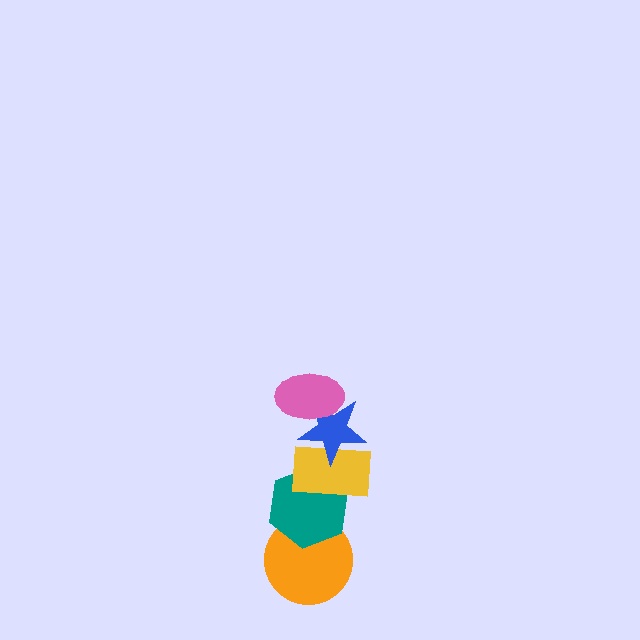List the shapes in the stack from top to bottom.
From top to bottom: the pink ellipse, the blue star, the yellow rectangle, the teal hexagon, the orange circle.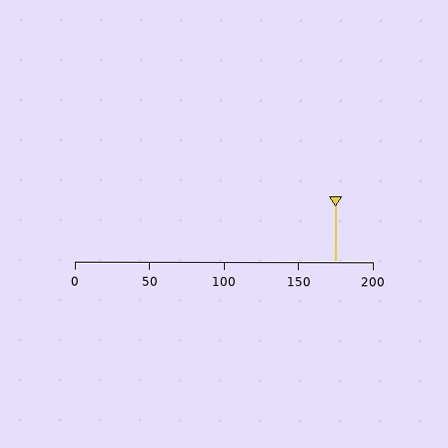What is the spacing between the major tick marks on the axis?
The major ticks are spaced 50 apart.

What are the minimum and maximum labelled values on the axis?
The axis runs from 0 to 200.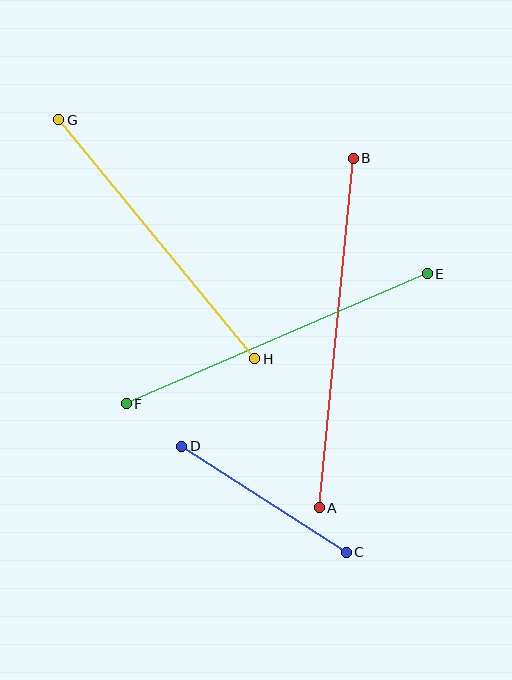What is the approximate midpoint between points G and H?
The midpoint is at approximately (157, 239) pixels.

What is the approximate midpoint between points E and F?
The midpoint is at approximately (277, 339) pixels.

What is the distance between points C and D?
The distance is approximately 196 pixels.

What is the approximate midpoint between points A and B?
The midpoint is at approximately (336, 333) pixels.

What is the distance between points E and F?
The distance is approximately 328 pixels.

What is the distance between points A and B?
The distance is approximately 351 pixels.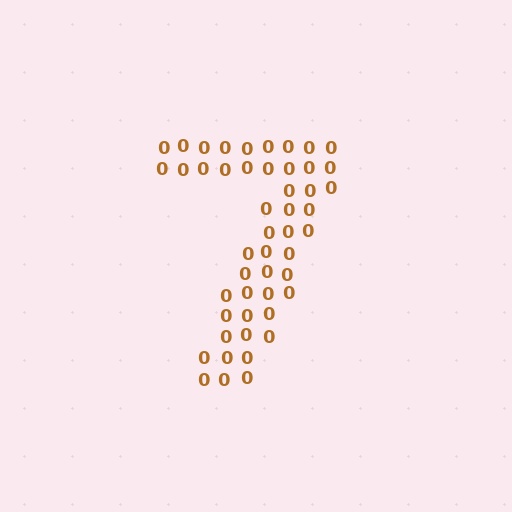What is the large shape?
The large shape is the digit 7.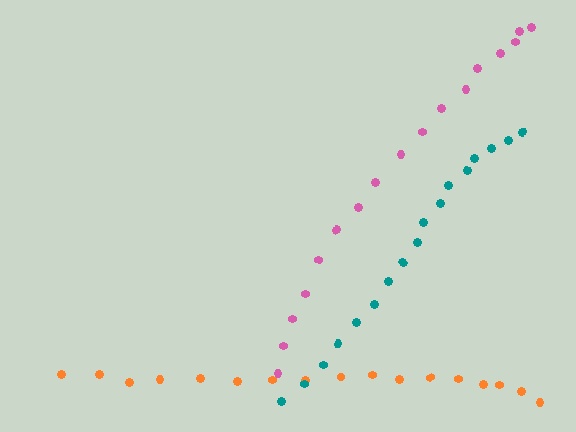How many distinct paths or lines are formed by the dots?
There are 3 distinct paths.